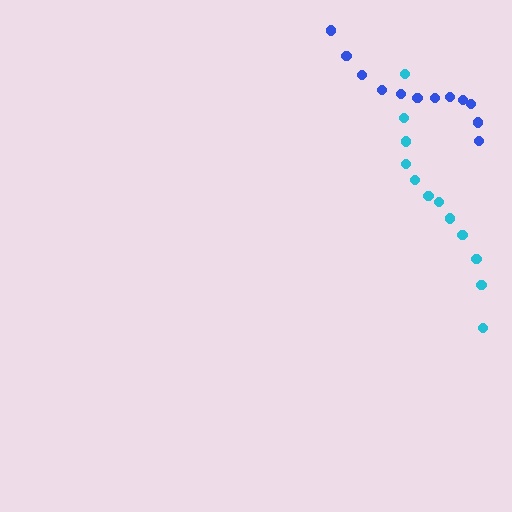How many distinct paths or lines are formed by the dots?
There are 2 distinct paths.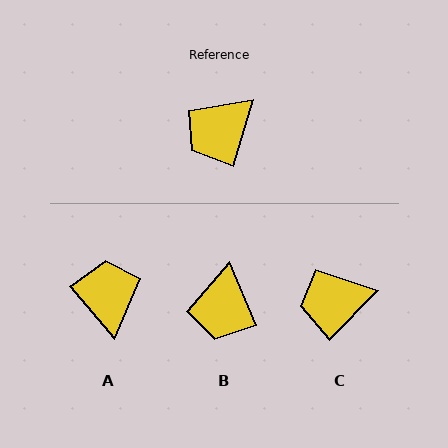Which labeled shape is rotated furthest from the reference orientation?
A, about 122 degrees away.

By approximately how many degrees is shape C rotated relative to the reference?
Approximately 28 degrees clockwise.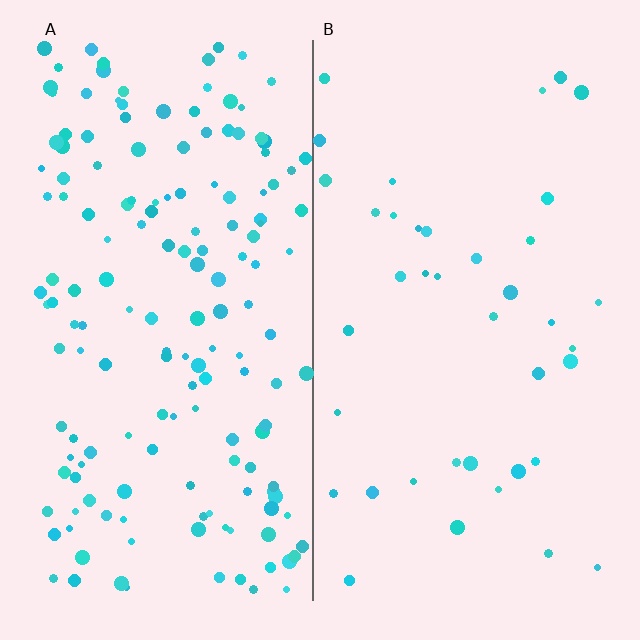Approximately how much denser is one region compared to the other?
Approximately 4.1× — region A over region B.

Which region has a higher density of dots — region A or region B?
A (the left).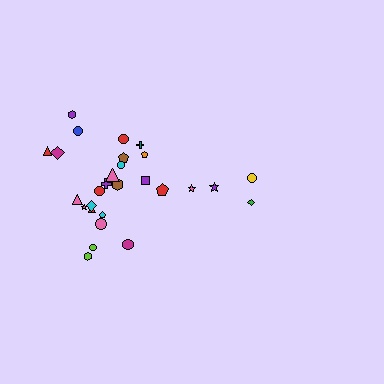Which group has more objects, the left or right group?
The left group.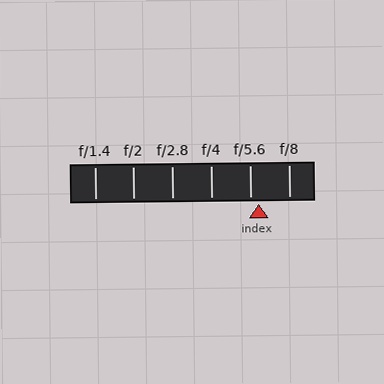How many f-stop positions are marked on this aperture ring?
There are 6 f-stop positions marked.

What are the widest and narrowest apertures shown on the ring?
The widest aperture shown is f/1.4 and the narrowest is f/8.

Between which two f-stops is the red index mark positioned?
The index mark is between f/5.6 and f/8.